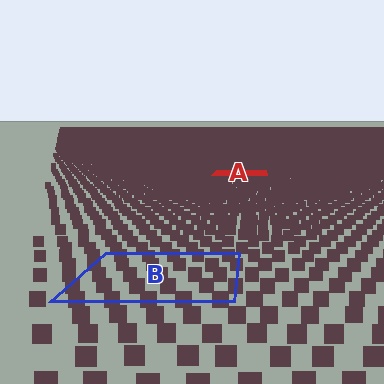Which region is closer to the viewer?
Region B is closer. The texture elements there are larger and more spread out.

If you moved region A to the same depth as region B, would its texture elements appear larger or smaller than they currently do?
They would appear larger. At a closer depth, the same texture elements are projected at a bigger on-screen size.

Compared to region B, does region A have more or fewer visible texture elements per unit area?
Region A has more texture elements per unit area — they are packed more densely because it is farther away.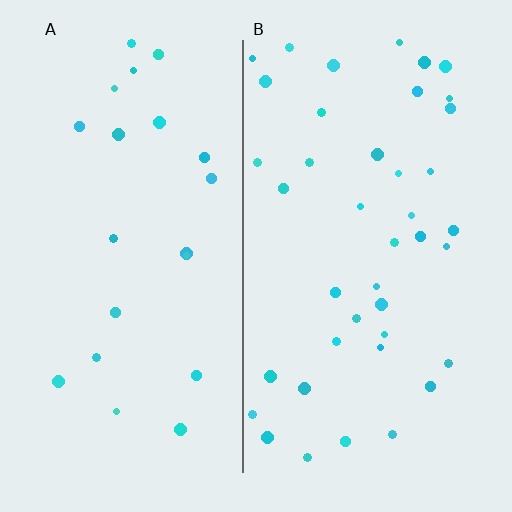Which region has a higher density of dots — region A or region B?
B (the right).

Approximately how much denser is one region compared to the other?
Approximately 1.9× — region B over region A.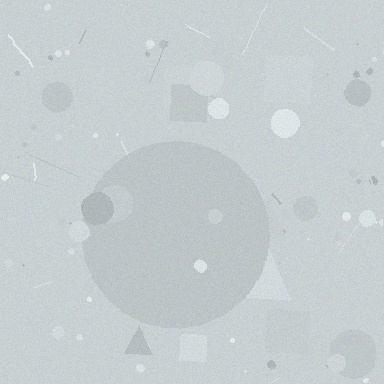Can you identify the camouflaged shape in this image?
The camouflaged shape is a circle.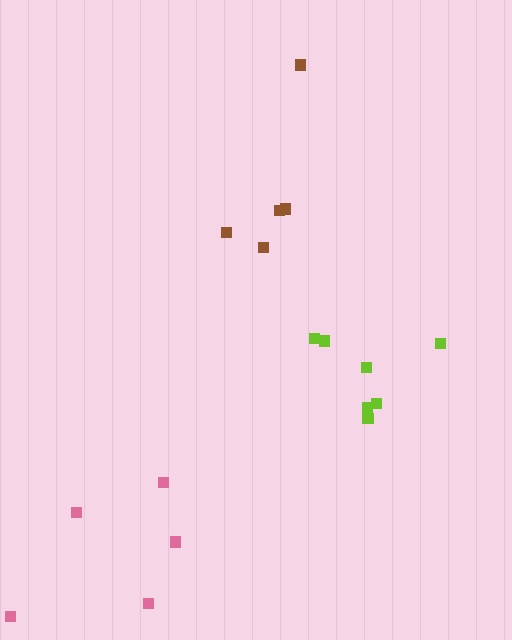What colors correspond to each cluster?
The clusters are colored: brown, pink, lime.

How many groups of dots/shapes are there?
There are 3 groups.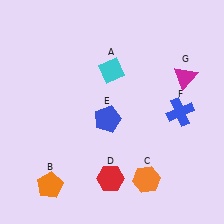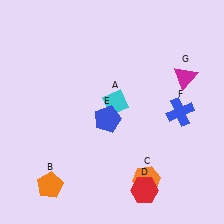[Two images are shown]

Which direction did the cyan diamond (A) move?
The cyan diamond (A) moved down.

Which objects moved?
The objects that moved are: the cyan diamond (A), the red hexagon (D).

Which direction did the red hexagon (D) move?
The red hexagon (D) moved right.